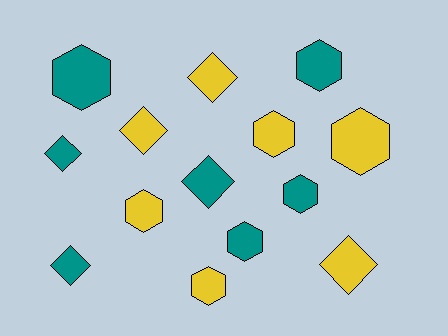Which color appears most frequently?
Teal, with 7 objects.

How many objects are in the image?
There are 14 objects.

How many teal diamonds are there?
There are 3 teal diamonds.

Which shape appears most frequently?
Hexagon, with 8 objects.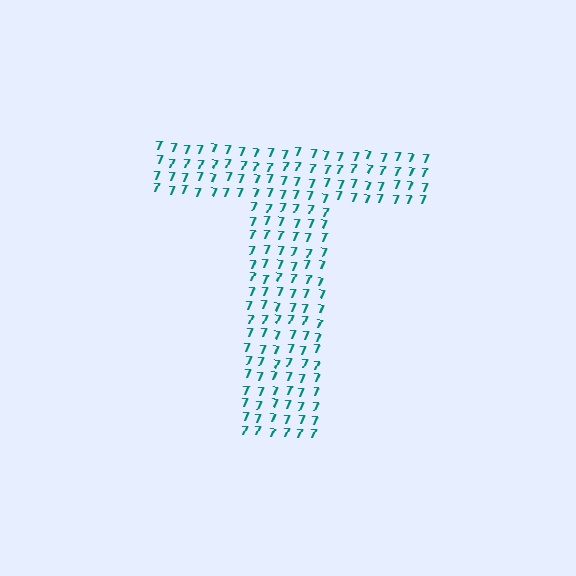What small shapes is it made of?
It is made of small digit 7's.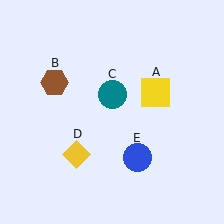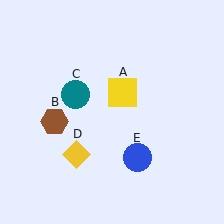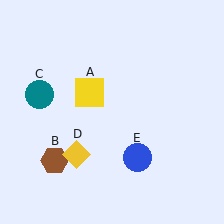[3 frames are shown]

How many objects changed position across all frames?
3 objects changed position: yellow square (object A), brown hexagon (object B), teal circle (object C).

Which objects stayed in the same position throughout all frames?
Yellow diamond (object D) and blue circle (object E) remained stationary.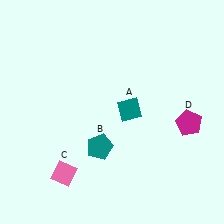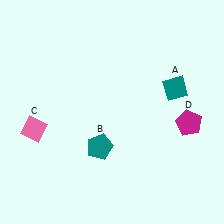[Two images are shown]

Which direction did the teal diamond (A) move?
The teal diamond (A) moved right.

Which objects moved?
The objects that moved are: the teal diamond (A), the pink diamond (C).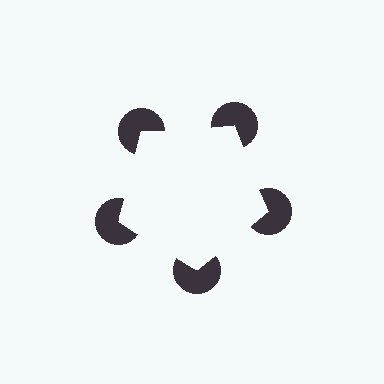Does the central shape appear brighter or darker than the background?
It typically appears slightly brighter than the background, even though no actual brightness change is drawn.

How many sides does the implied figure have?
5 sides.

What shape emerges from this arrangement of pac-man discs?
An illusory pentagon — its edges are inferred from the aligned wedge cuts in the pac-man discs, not physically drawn.